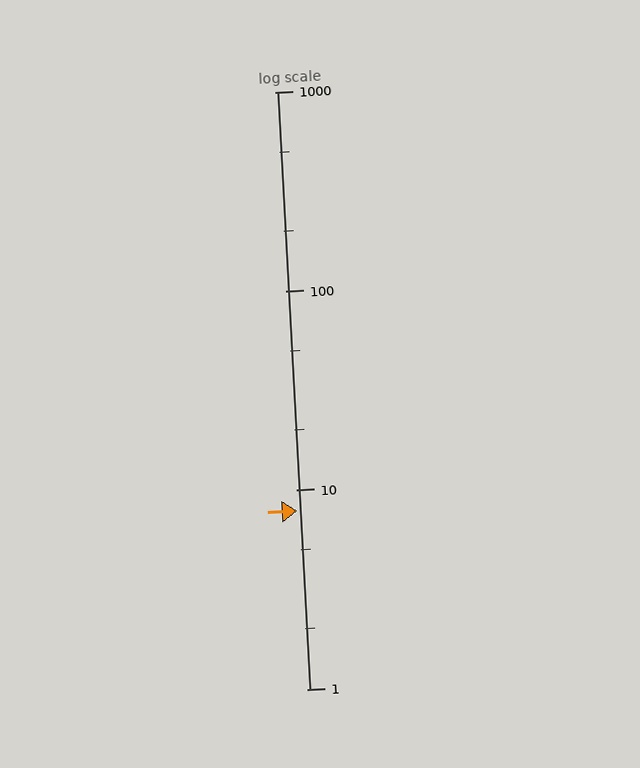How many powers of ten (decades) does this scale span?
The scale spans 3 decades, from 1 to 1000.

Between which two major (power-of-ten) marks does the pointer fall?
The pointer is between 1 and 10.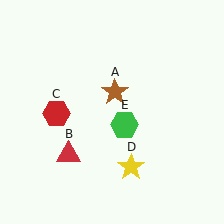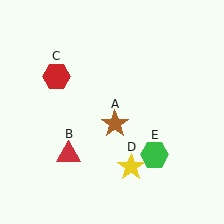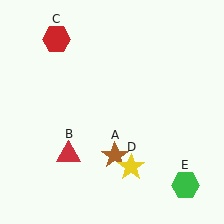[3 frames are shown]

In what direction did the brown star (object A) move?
The brown star (object A) moved down.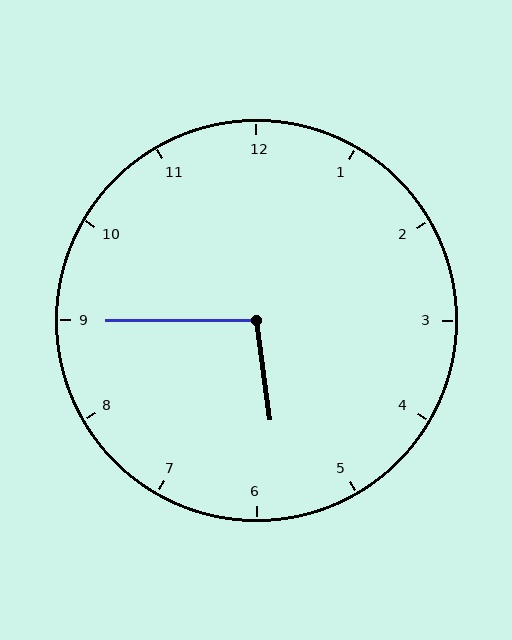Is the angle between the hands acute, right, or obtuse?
It is obtuse.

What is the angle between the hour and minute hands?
Approximately 98 degrees.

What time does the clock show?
5:45.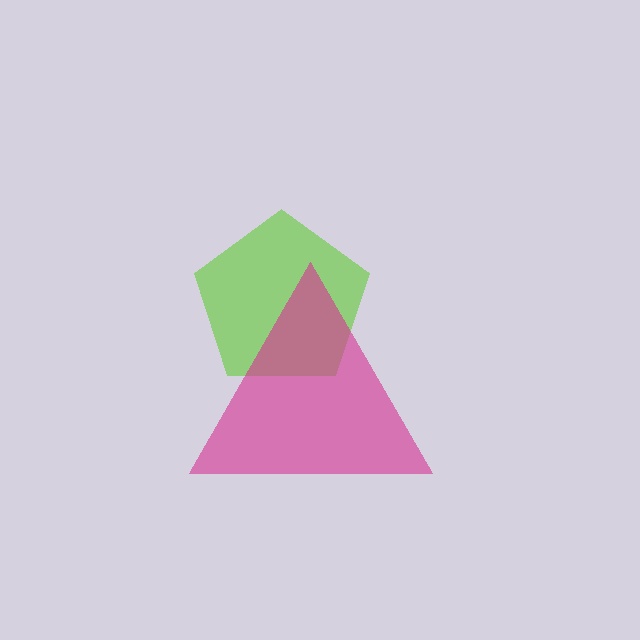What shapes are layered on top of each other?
The layered shapes are: a lime pentagon, a magenta triangle.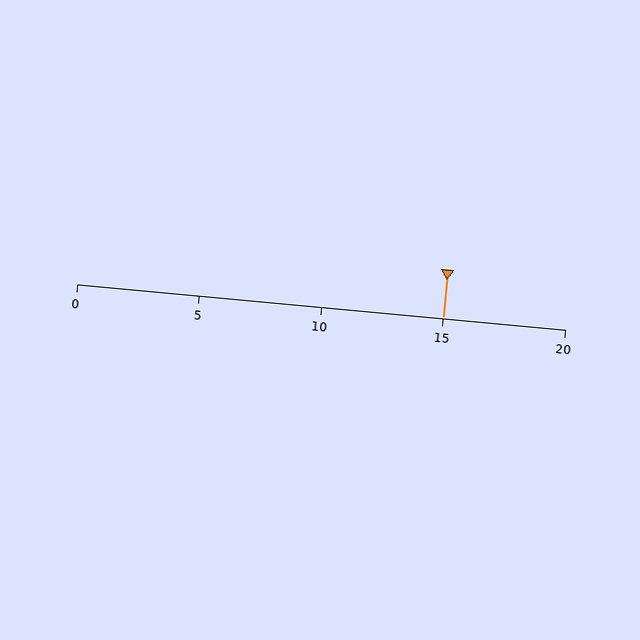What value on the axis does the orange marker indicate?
The marker indicates approximately 15.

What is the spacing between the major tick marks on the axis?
The major ticks are spaced 5 apart.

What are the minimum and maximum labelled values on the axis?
The axis runs from 0 to 20.